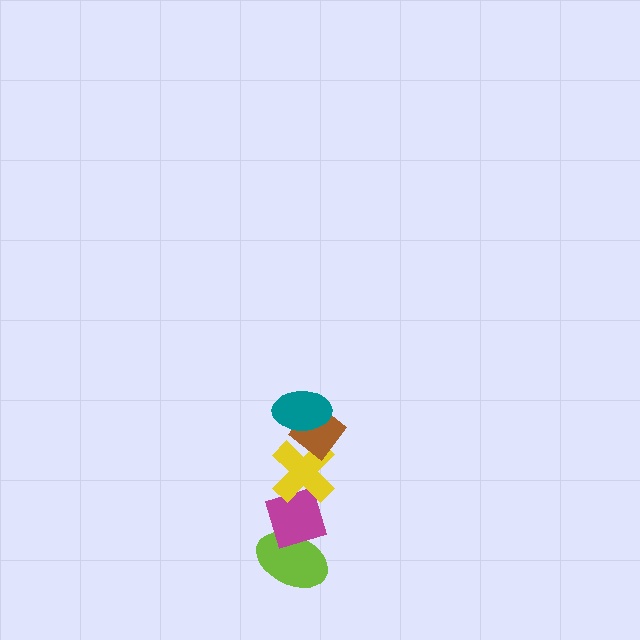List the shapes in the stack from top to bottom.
From top to bottom: the teal ellipse, the brown diamond, the yellow cross, the magenta diamond, the lime ellipse.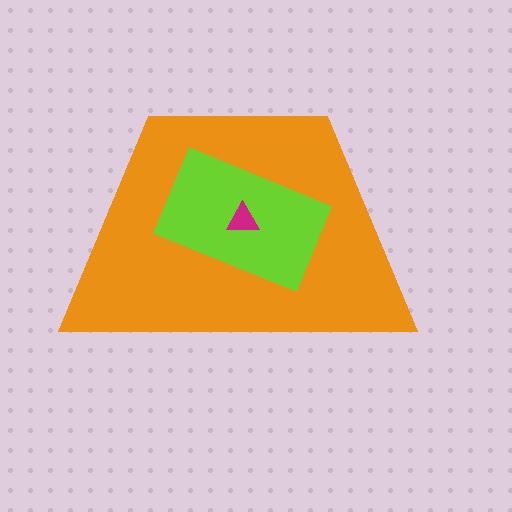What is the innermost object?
The magenta triangle.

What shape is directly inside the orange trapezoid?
The lime rectangle.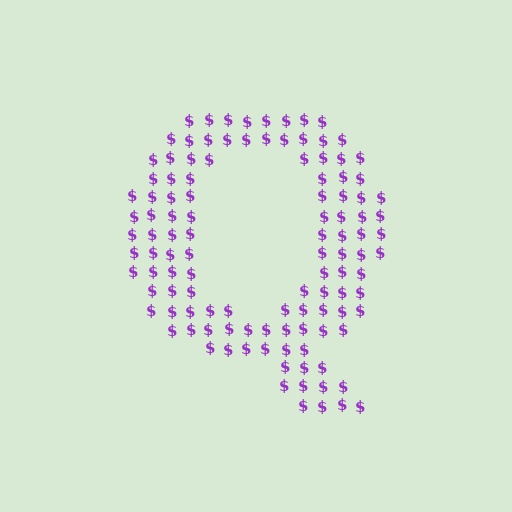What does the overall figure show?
The overall figure shows the letter Q.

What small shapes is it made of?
It is made of small dollar signs.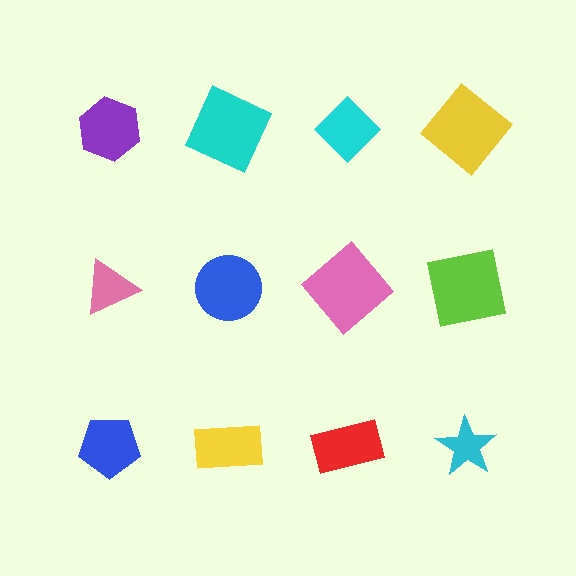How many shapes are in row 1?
4 shapes.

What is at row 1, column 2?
A cyan square.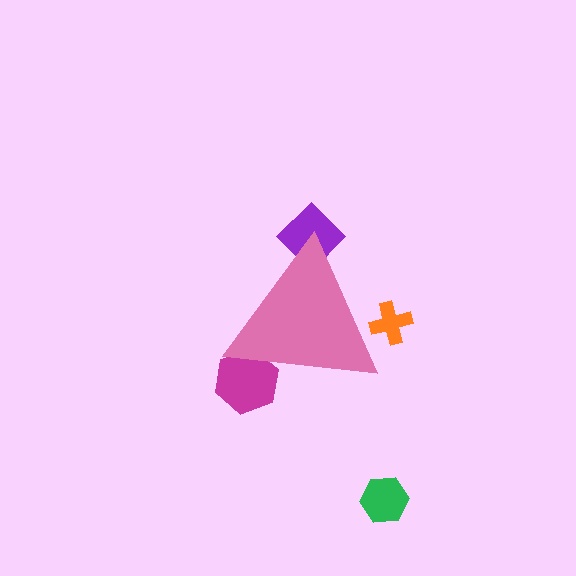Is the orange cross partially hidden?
Yes, the orange cross is partially hidden behind the pink triangle.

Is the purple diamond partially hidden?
Yes, the purple diamond is partially hidden behind the pink triangle.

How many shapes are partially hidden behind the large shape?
3 shapes are partially hidden.